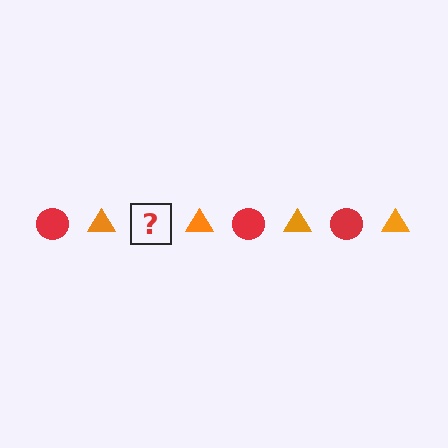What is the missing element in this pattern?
The missing element is a red circle.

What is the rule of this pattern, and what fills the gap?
The rule is that the pattern alternates between red circle and orange triangle. The gap should be filled with a red circle.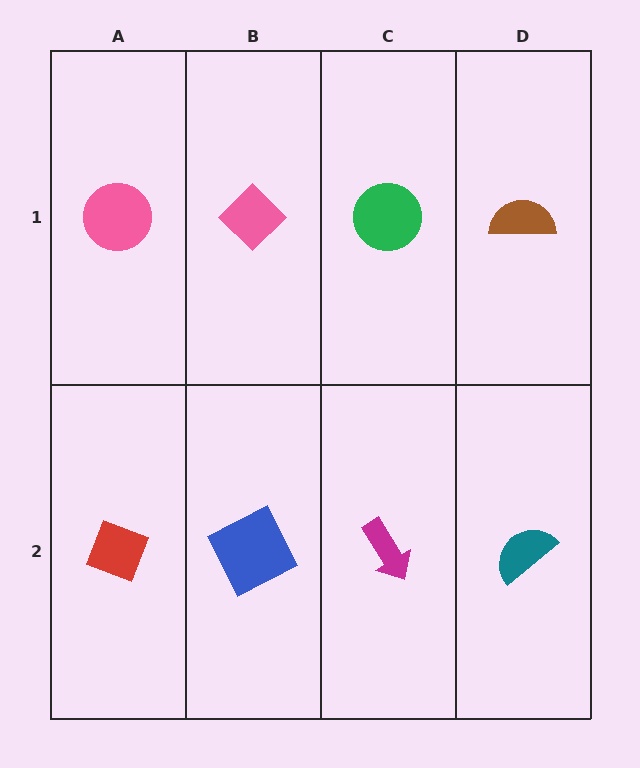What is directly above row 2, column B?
A pink diamond.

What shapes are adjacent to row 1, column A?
A red diamond (row 2, column A), a pink diamond (row 1, column B).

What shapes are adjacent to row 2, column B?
A pink diamond (row 1, column B), a red diamond (row 2, column A), a magenta arrow (row 2, column C).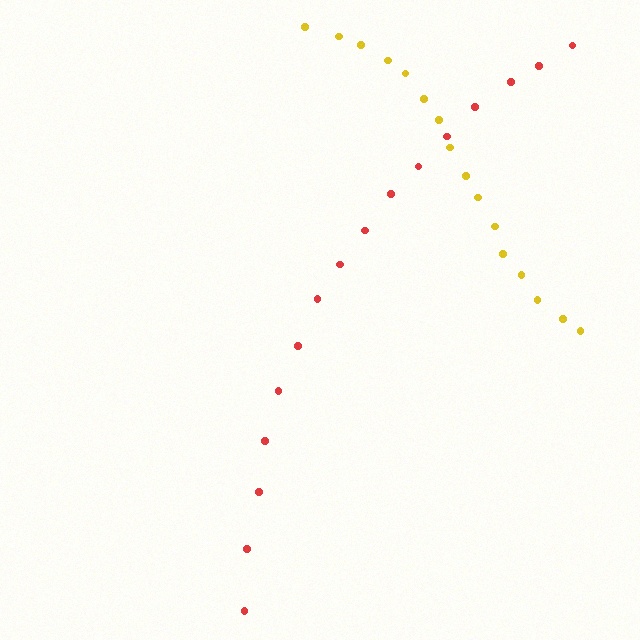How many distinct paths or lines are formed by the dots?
There are 2 distinct paths.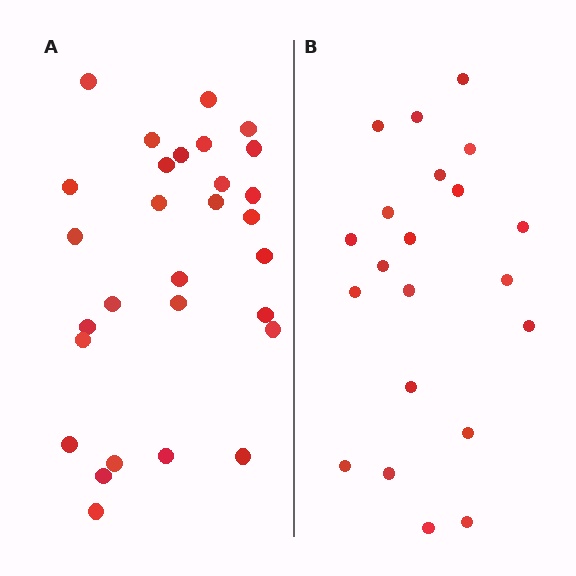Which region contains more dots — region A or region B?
Region A (the left region) has more dots.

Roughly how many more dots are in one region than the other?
Region A has roughly 8 or so more dots than region B.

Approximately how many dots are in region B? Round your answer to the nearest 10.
About 20 dots. (The exact count is 21, which rounds to 20.)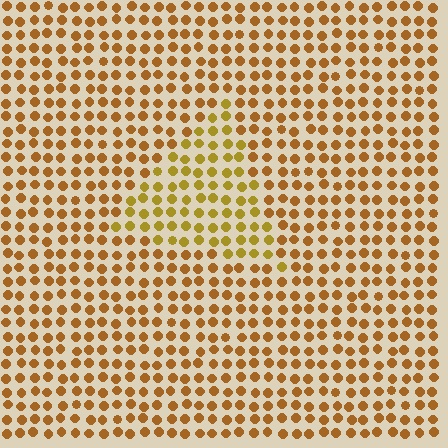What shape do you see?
I see a triangle.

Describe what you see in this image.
The image is filled with small brown elements in a uniform arrangement. A triangle-shaped region is visible where the elements are tinted to a slightly different hue, forming a subtle color boundary.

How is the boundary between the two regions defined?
The boundary is defined purely by a slight shift in hue (about 21 degrees). Spacing, size, and orientation are identical on both sides.